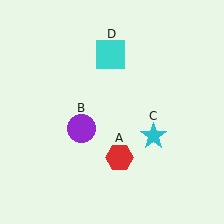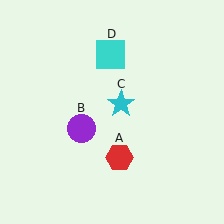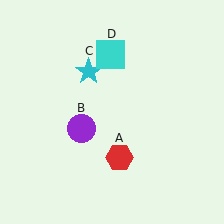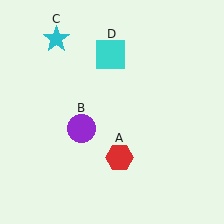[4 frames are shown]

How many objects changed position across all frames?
1 object changed position: cyan star (object C).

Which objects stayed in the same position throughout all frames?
Red hexagon (object A) and purple circle (object B) and cyan square (object D) remained stationary.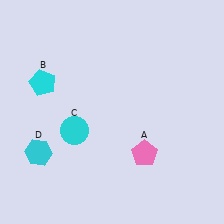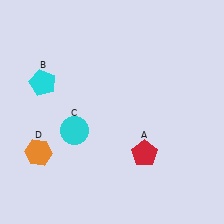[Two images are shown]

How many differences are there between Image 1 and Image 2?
There are 2 differences between the two images.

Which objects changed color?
A changed from pink to red. D changed from cyan to orange.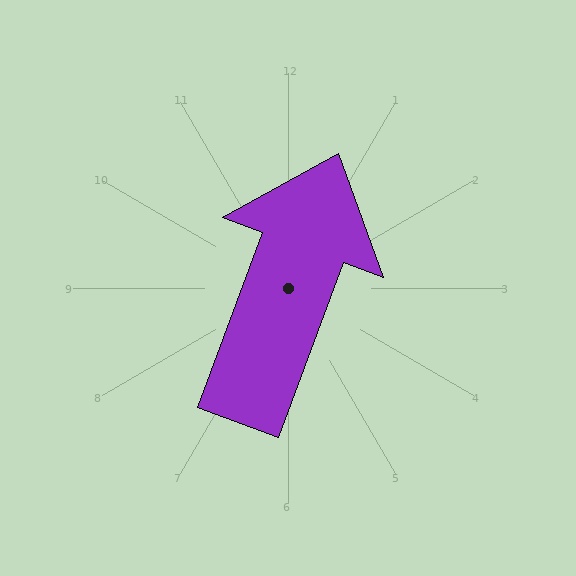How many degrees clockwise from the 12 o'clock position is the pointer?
Approximately 20 degrees.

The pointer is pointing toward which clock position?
Roughly 1 o'clock.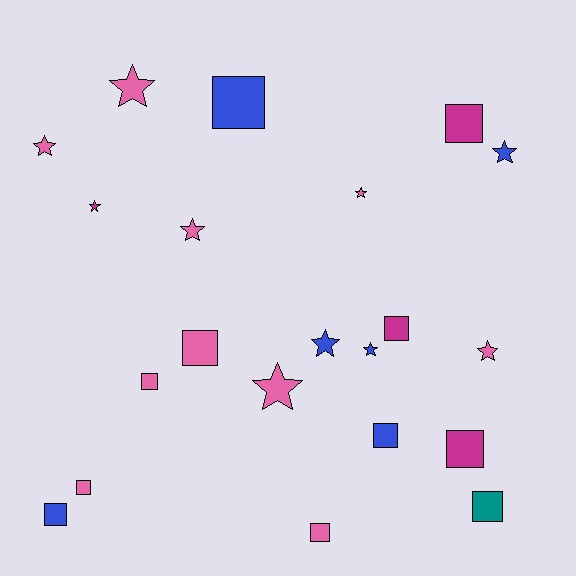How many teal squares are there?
There is 1 teal square.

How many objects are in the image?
There are 21 objects.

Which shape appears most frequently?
Square, with 11 objects.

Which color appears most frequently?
Pink, with 10 objects.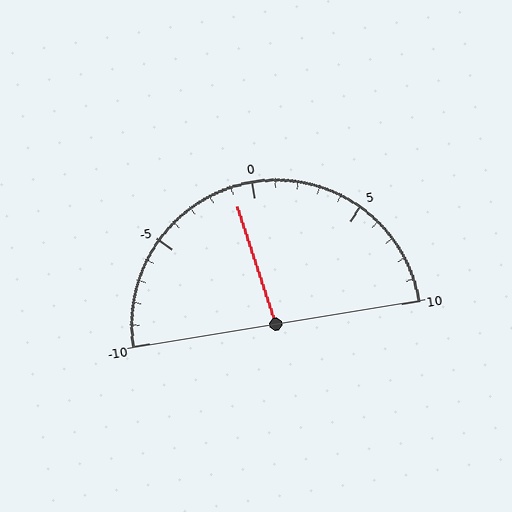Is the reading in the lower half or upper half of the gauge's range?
The reading is in the lower half of the range (-10 to 10).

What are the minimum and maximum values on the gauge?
The gauge ranges from -10 to 10.